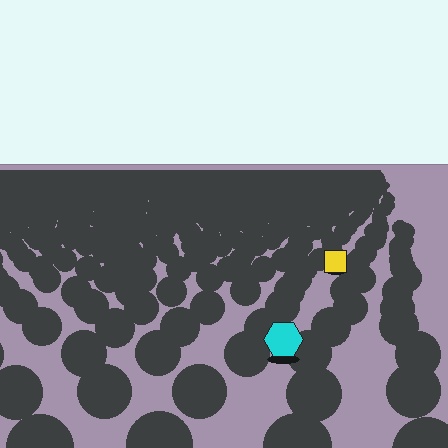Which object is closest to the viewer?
The cyan hexagon is closest. The texture marks near it are larger and more spread out.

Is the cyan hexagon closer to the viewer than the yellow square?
Yes. The cyan hexagon is closer — you can tell from the texture gradient: the ground texture is coarser near it.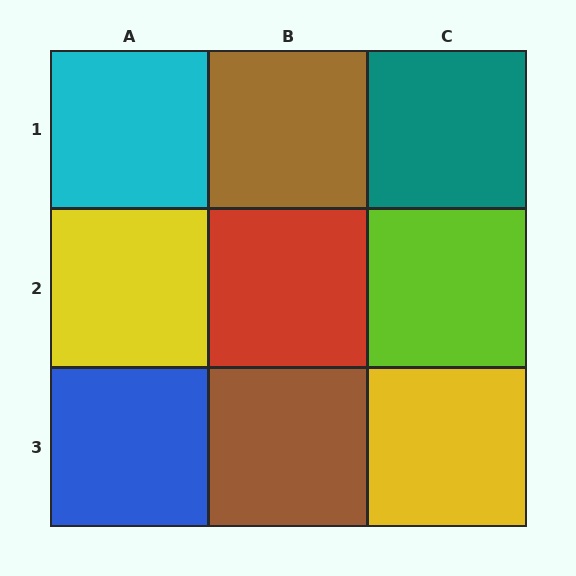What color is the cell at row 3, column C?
Yellow.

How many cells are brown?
2 cells are brown.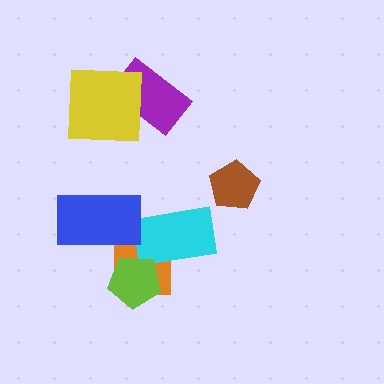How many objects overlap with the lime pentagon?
2 objects overlap with the lime pentagon.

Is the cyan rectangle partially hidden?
Yes, it is partially covered by another shape.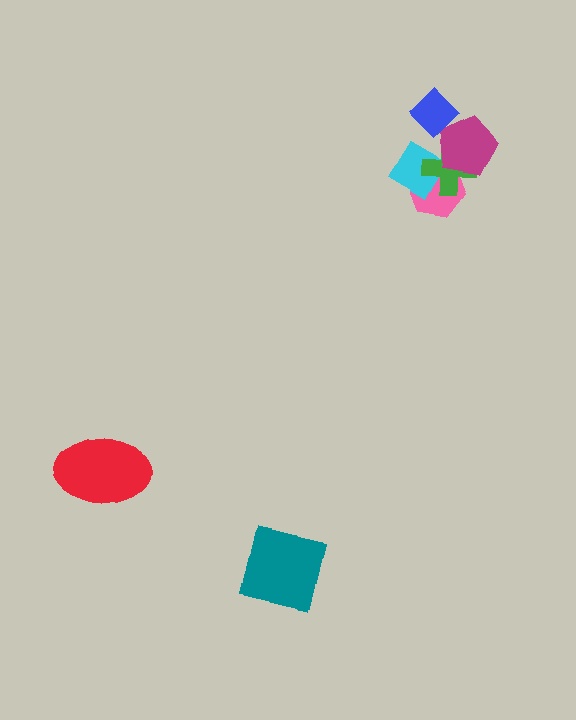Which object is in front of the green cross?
The magenta pentagon is in front of the green cross.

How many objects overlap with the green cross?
3 objects overlap with the green cross.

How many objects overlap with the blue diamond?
1 object overlaps with the blue diamond.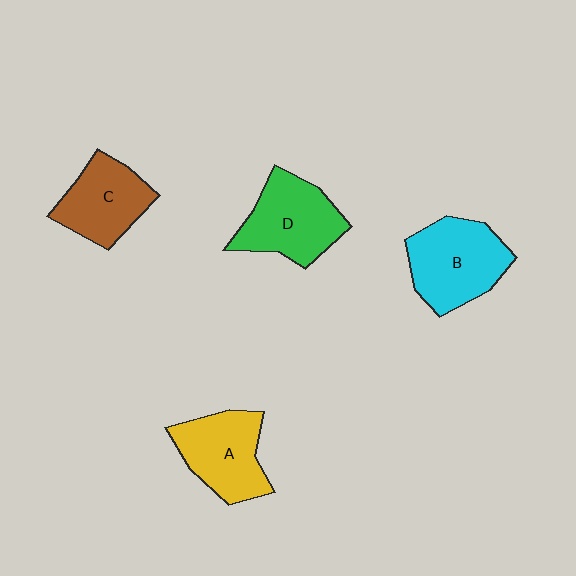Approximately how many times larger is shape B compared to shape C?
Approximately 1.2 times.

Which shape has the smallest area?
Shape C (brown).